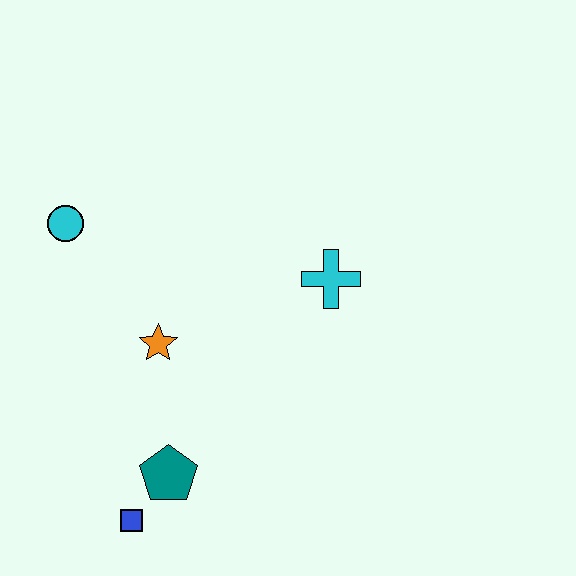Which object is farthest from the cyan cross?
The blue square is farthest from the cyan cross.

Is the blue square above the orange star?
No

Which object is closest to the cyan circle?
The orange star is closest to the cyan circle.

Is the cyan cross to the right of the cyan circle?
Yes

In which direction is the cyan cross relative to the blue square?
The cyan cross is above the blue square.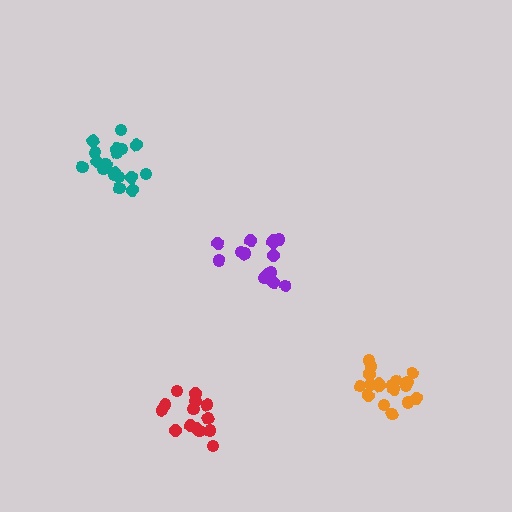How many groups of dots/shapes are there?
There are 4 groups.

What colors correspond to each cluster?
The clusters are colored: orange, purple, red, teal.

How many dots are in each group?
Group 1: 18 dots, Group 2: 14 dots, Group 3: 14 dots, Group 4: 20 dots (66 total).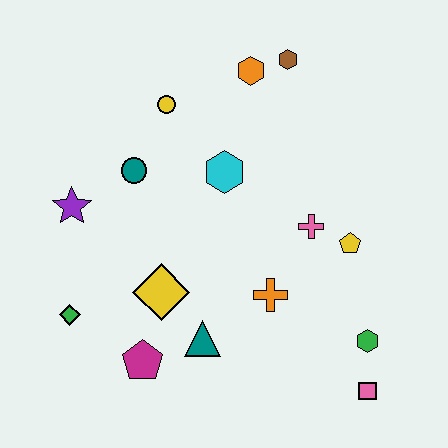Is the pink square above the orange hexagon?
No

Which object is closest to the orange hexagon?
The brown hexagon is closest to the orange hexagon.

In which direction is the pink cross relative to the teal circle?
The pink cross is to the right of the teal circle.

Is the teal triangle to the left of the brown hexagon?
Yes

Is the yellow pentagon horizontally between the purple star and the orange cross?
No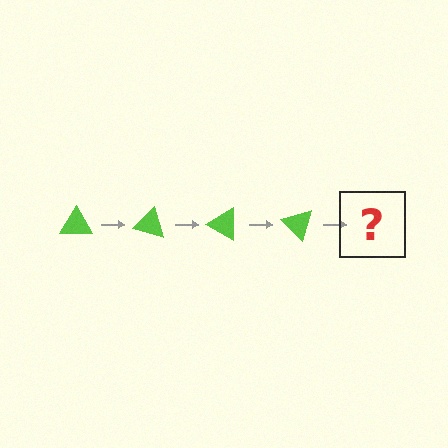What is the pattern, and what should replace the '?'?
The pattern is that the triangle rotates 15 degrees each step. The '?' should be a lime triangle rotated 60 degrees.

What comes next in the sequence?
The next element should be a lime triangle rotated 60 degrees.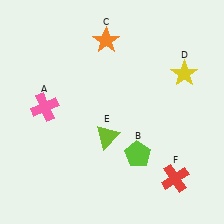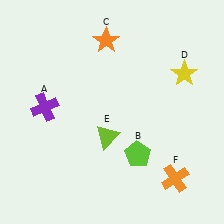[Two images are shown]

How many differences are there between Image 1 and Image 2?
There are 2 differences between the two images.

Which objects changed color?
A changed from pink to purple. F changed from red to orange.